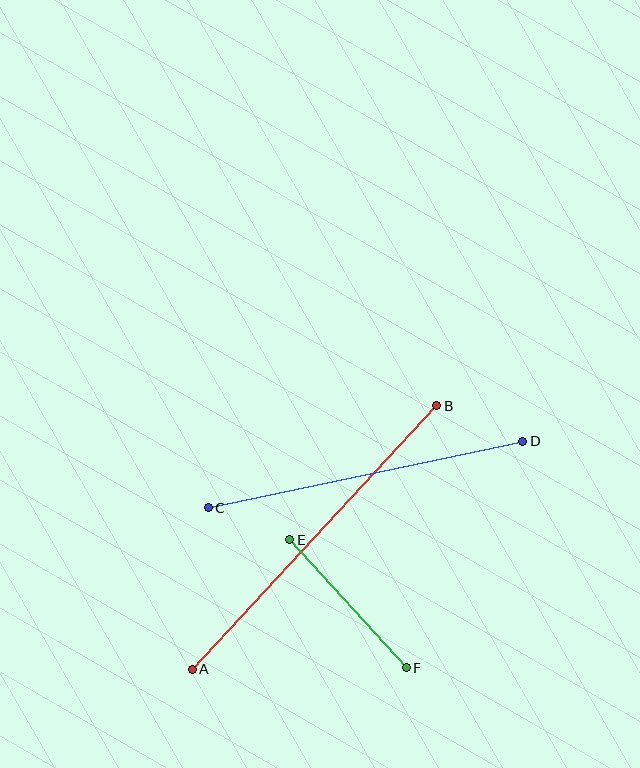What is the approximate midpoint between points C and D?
The midpoint is at approximately (366, 475) pixels.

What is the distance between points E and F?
The distance is approximately 173 pixels.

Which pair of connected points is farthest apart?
Points A and B are farthest apart.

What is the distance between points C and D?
The distance is approximately 321 pixels.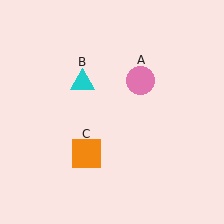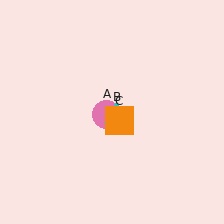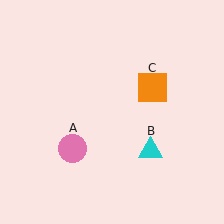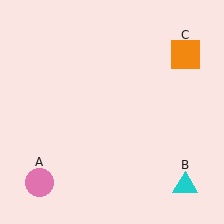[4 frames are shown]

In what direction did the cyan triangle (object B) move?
The cyan triangle (object B) moved down and to the right.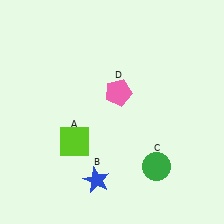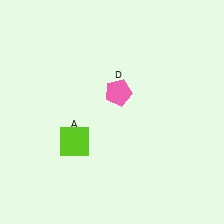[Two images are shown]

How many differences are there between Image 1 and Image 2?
There are 2 differences between the two images.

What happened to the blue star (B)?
The blue star (B) was removed in Image 2. It was in the bottom-left area of Image 1.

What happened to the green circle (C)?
The green circle (C) was removed in Image 2. It was in the bottom-right area of Image 1.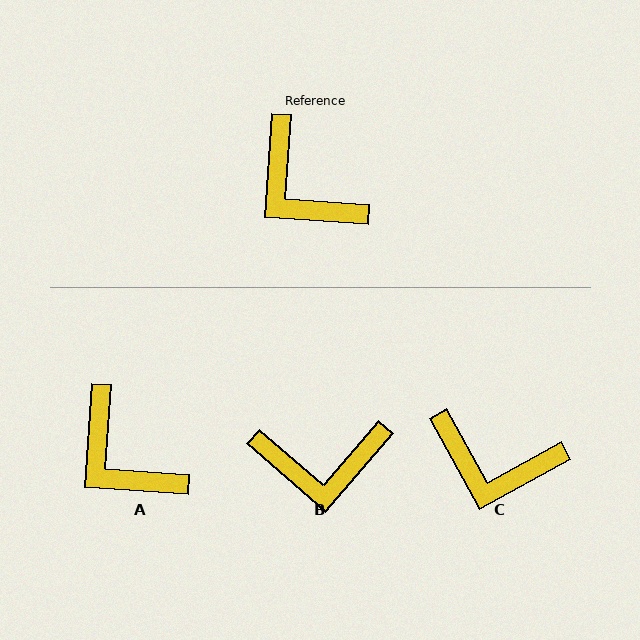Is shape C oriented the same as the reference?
No, it is off by about 33 degrees.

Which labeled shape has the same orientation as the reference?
A.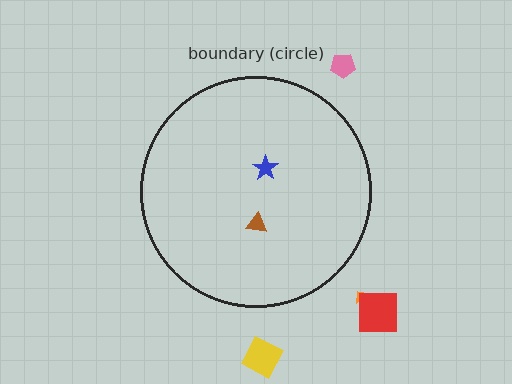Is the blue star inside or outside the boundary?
Inside.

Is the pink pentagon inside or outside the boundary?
Outside.